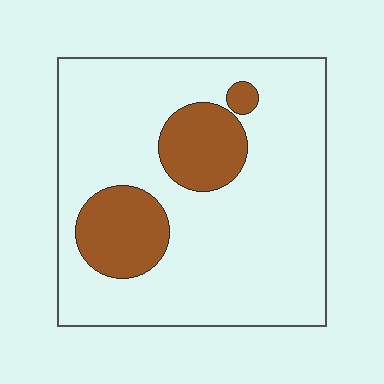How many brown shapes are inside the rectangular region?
3.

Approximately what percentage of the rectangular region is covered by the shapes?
Approximately 20%.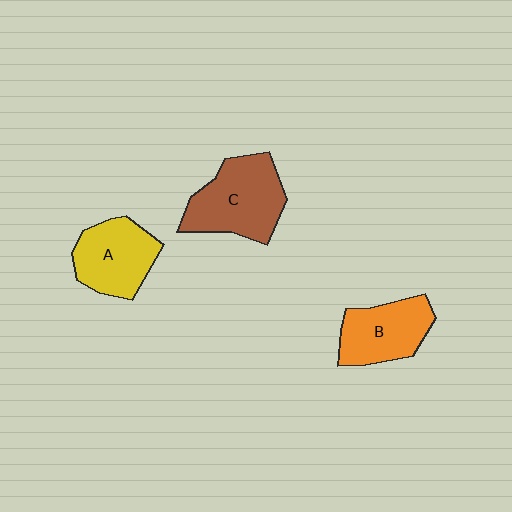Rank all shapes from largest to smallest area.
From largest to smallest: C (brown), A (yellow), B (orange).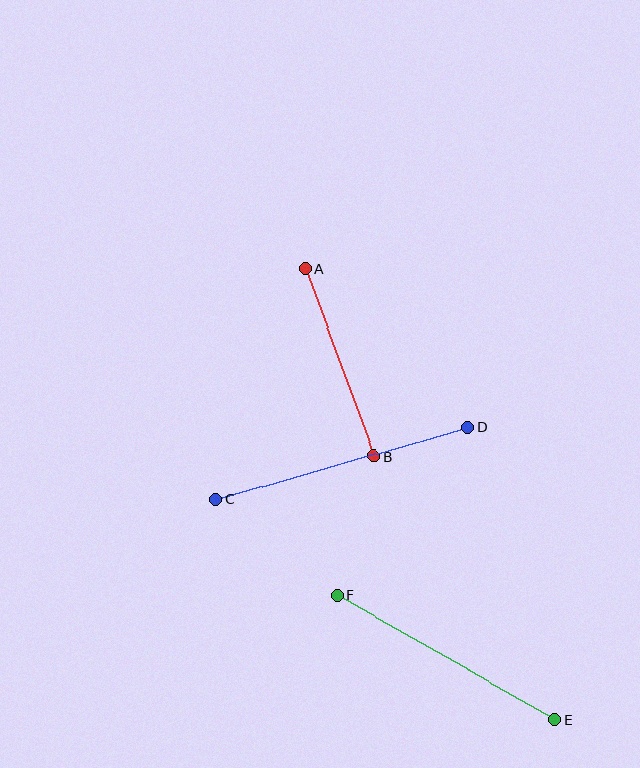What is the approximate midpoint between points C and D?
The midpoint is at approximately (341, 464) pixels.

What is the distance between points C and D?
The distance is approximately 262 pixels.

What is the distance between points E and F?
The distance is approximately 250 pixels.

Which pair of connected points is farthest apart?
Points C and D are farthest apart.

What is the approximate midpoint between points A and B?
The midpoint is at approximately (340, 362) pixels.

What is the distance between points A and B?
The distance is approximately 200 pixels.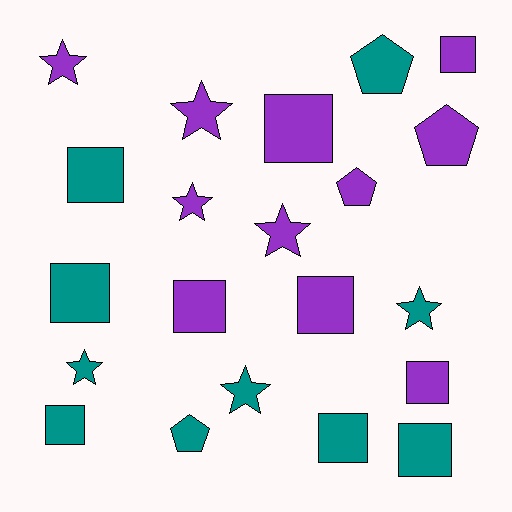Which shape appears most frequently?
Square, with 10 objects.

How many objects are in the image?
There are 21 objects.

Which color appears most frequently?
Purple, with 11 objects.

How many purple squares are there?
There are 5 purple squares.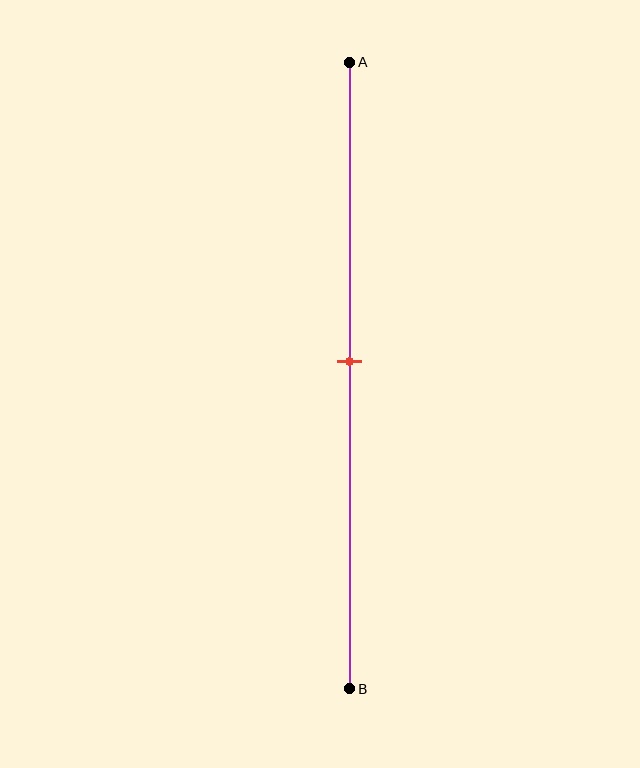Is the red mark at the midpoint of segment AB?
Yes, the mark is approximately at the midpoint.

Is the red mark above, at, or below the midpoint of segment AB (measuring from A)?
The red mark is approximately at the midpoint of segment AB.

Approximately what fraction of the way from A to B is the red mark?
The red mark is approximately 50% of the way from A to B.